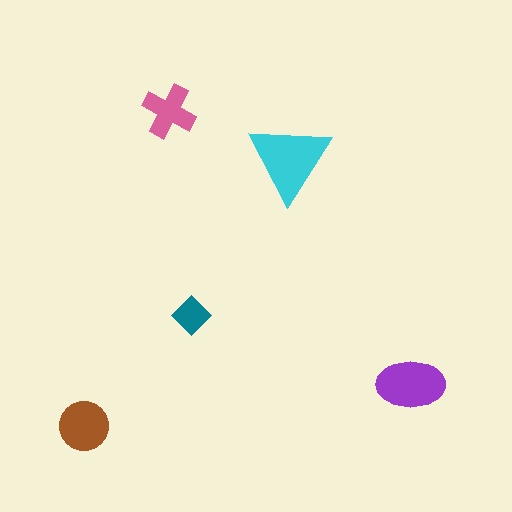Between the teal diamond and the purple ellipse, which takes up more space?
The purple ellipse.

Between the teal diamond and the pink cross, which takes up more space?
The pink cross.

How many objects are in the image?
There are 5 objects in the image.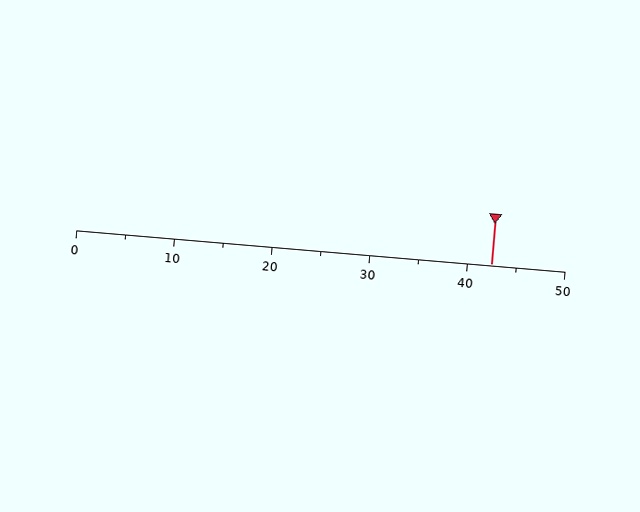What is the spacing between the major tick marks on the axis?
The major ticks are spaced 10 apart.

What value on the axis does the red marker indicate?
The marker indicates approximately 42.5.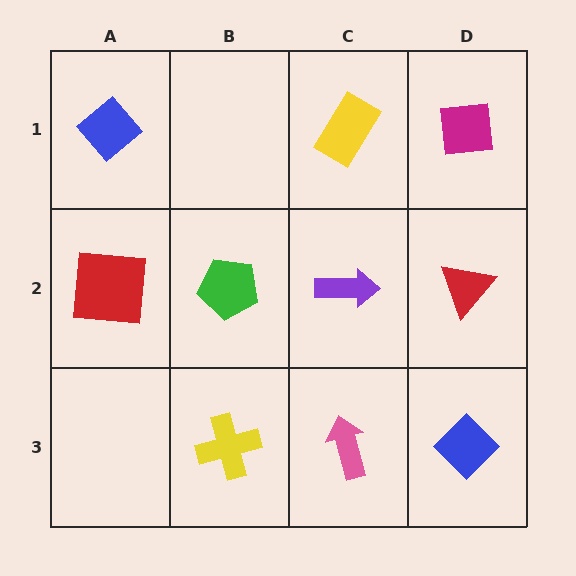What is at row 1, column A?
A blue diamond.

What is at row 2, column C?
A purple arrow.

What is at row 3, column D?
A blue diamond.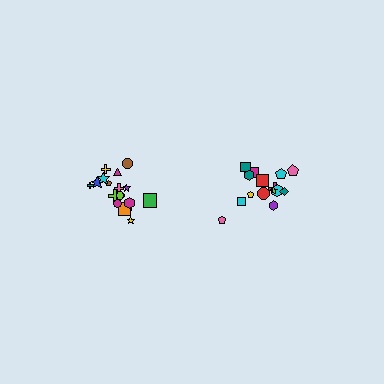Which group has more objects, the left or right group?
The left group.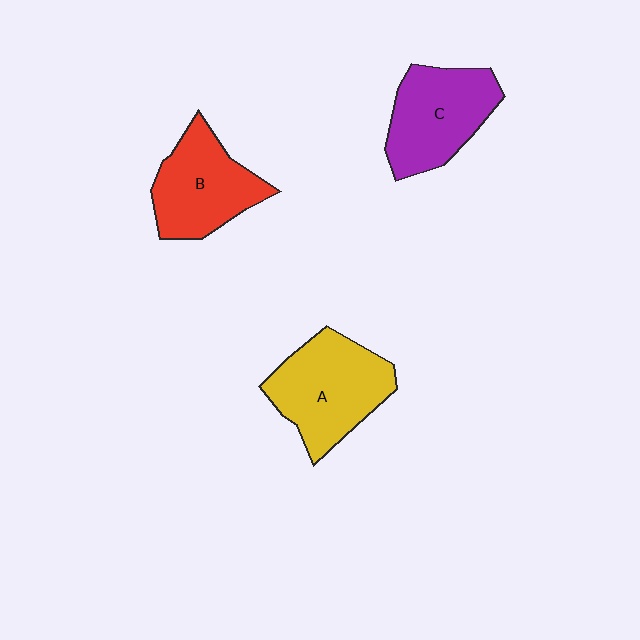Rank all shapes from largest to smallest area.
From largest to smallest: A (yellow), C (purple), B (red).